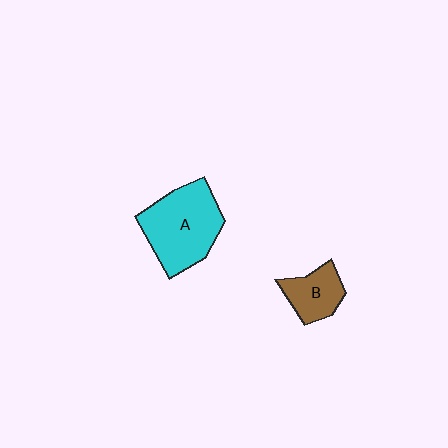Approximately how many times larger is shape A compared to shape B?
Approximately 2.1 times.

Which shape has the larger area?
Shape A (cyan).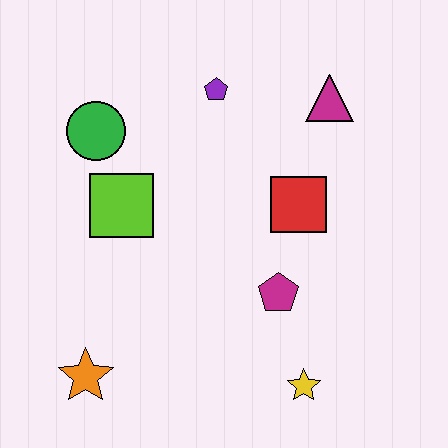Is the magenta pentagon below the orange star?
No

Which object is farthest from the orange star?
The magenta triangle is farthest from the orange star.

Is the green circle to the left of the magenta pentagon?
Yes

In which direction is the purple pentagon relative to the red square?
The purple pentagon is above the red square.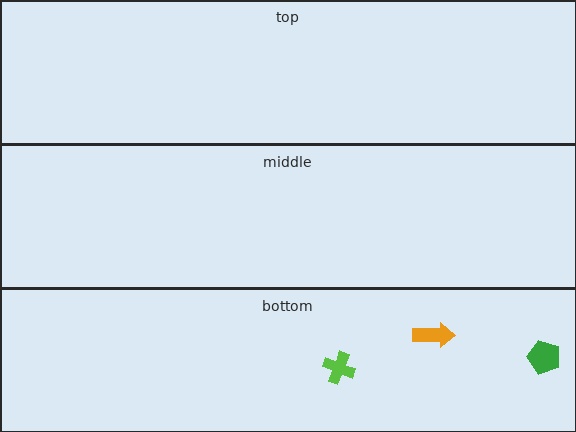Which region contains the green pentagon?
The bottom region.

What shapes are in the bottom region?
The lime cross, the orange arrow, the green pentagon.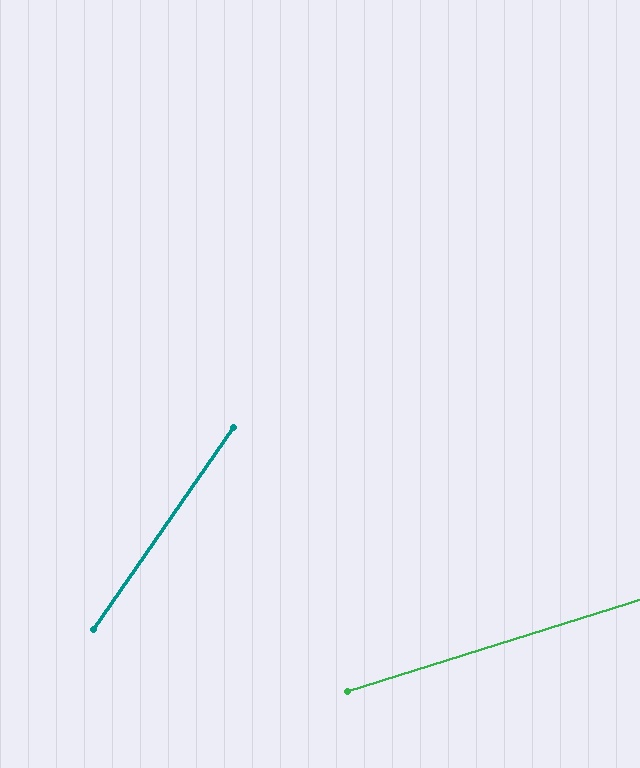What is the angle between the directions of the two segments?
Approximately 38 degrees.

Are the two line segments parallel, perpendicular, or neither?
Neither parallel nor perpendicular — they differ by about 38°.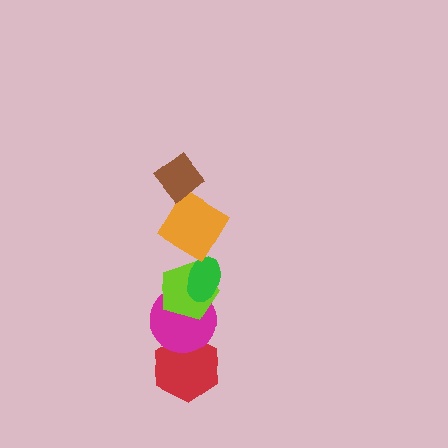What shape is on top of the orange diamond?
The brown diamond is on top of the orange diamond.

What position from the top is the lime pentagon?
The lime pentagon is 4th from the top.